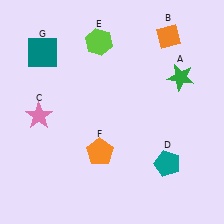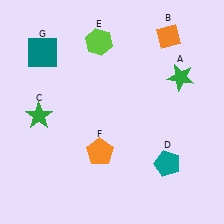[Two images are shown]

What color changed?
The star (C) changed from pink in Image 1 to green in Image 2.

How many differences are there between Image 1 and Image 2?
There is 1 difference between the two images.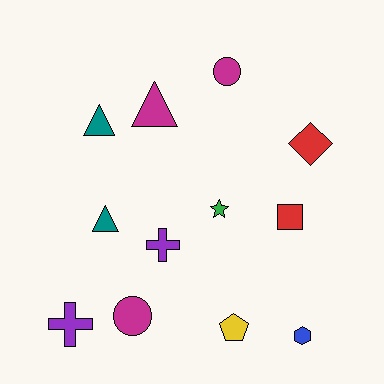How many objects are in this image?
There are 12 objects.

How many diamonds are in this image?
There is 1 diamond.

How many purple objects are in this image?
There are 2 purple objects.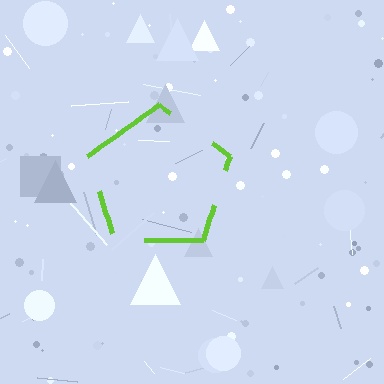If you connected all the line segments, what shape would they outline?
They would outline a pentagon.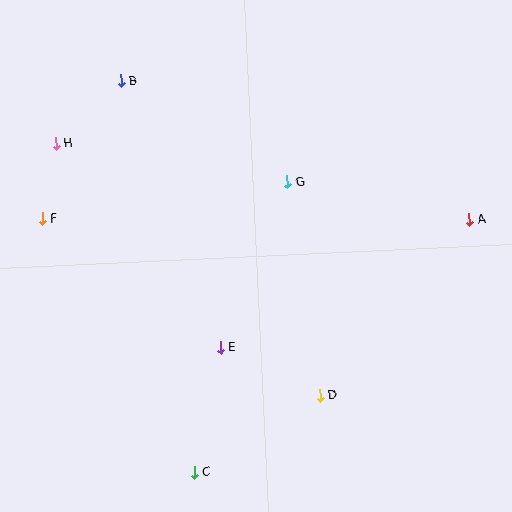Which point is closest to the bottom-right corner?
Point D is closest to the bottom-right corner.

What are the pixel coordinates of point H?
Point H is at (56, 143).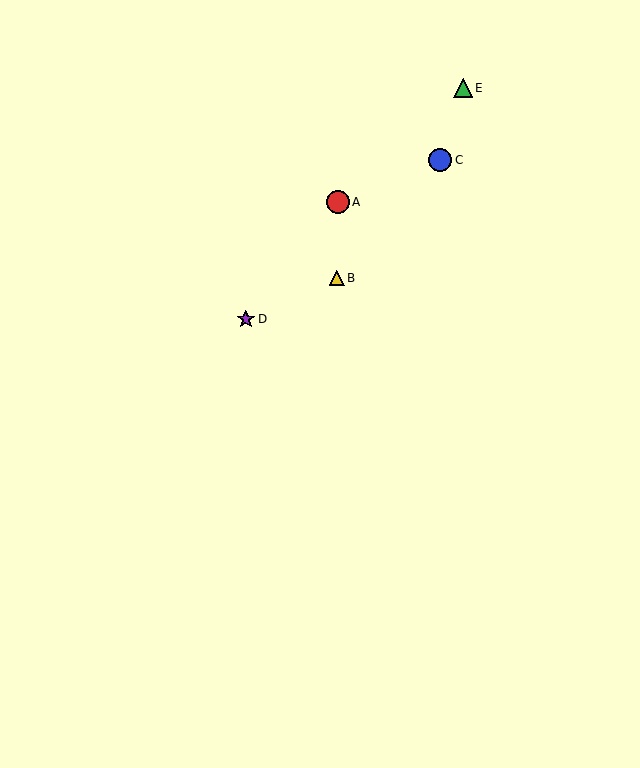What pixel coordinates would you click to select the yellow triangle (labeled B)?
Click at (337, 278) to select the yellow triangle B.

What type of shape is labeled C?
Shape C is a blue circle.